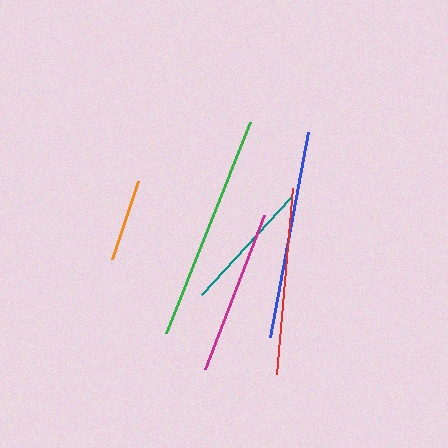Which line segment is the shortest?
The orange line is the shortest at approximately 83 pixels.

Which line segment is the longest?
The green line is the longest at approximately 227 pixels.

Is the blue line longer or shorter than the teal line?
The blue line is longer than the teal line.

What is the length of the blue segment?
The blue segment is approximately 209 pixels long.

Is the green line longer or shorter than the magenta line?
The green line is longer than the magenta line.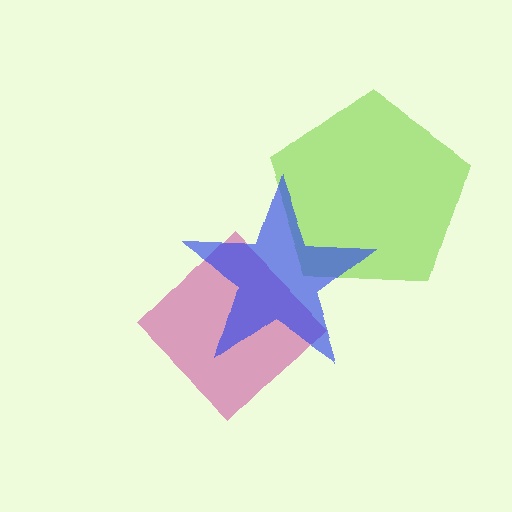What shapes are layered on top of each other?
The layered shapes are: a magenta diamond, a lime pentagon, a blue star.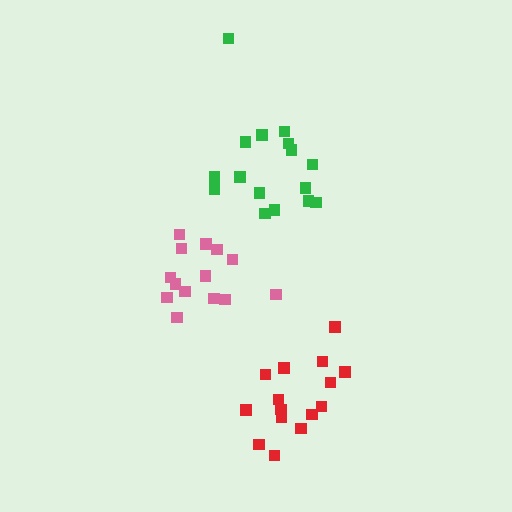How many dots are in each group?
Group 1: 16 dots, Group 2: 14 dots, Group 3: 15 dots (45 total).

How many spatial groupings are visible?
There are 3 spatial groupings.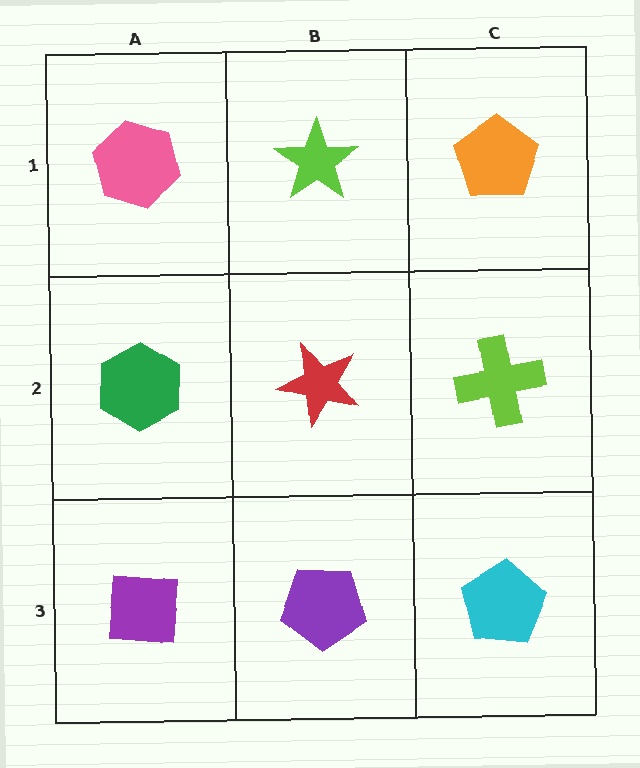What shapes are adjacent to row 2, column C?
An orange pentagon (row 1, column C), a cyan pentagon (row 3, column C), a red star (row 2, column B).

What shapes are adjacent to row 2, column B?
A lime star (row 1, column B), a purple pentagon (row 3, column B), a green hexagon (row 2, column A), a lime cross (row 2, column C).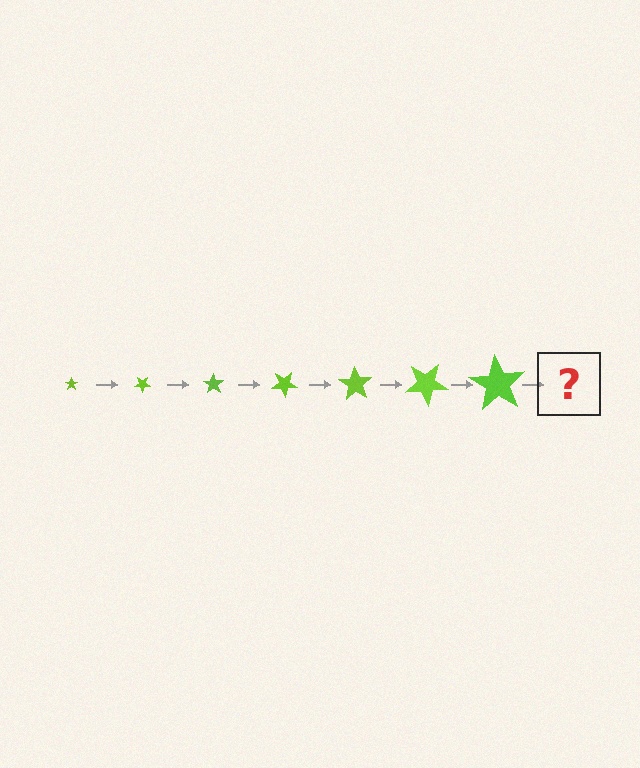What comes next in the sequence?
The next element should be a star, larger than the previous one and rotated 245 degrees from the start.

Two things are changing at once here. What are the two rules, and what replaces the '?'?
The two rules are that the star grows larger each step and it rotates 35 degrees each step. The '?' should be a star, larger than the previous one and rotated 245 degrees from the start.